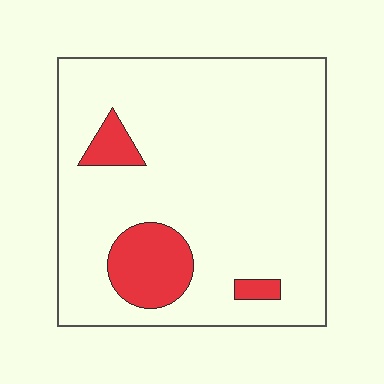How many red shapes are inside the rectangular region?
3.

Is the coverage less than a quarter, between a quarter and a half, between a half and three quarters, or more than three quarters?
Less than a quarter.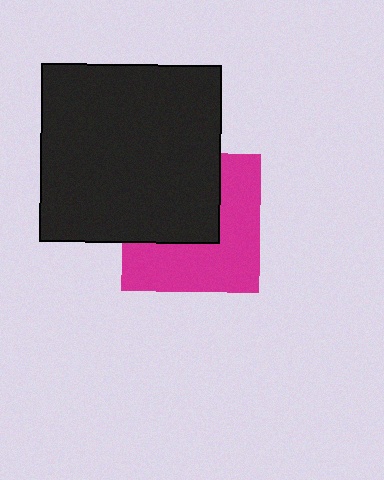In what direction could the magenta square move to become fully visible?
The magenta square could move toward the lower-right. That would shift it out from behind the black rectangle entirely.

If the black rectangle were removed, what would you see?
You would see the complete magenta square.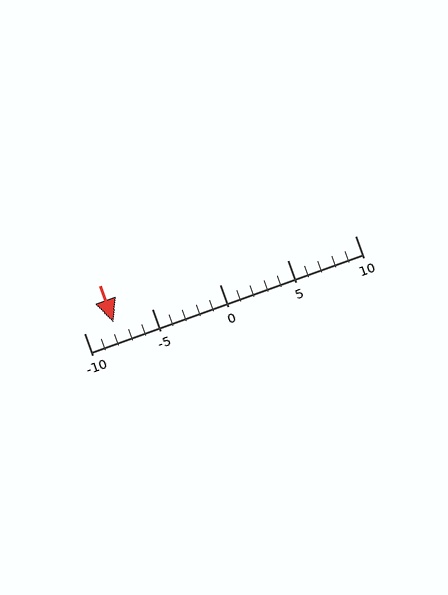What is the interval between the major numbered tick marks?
The major tick marks are spaced 5 units apart.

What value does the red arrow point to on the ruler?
The red arrow points to approximately -8.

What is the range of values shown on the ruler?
The ruler shows values from -10 to 10.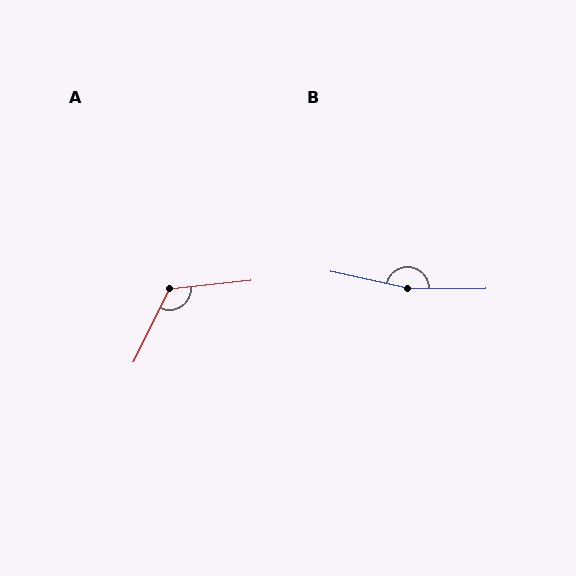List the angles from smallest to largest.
A (122°), B (167°).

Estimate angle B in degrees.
Approximately 167 degrees.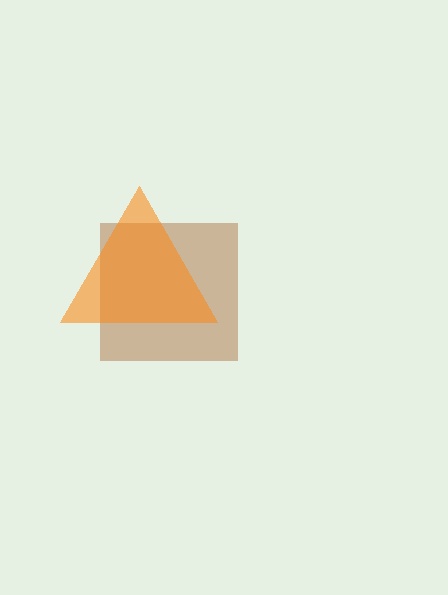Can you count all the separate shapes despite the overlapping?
Yes, there are 2 separate shapes.